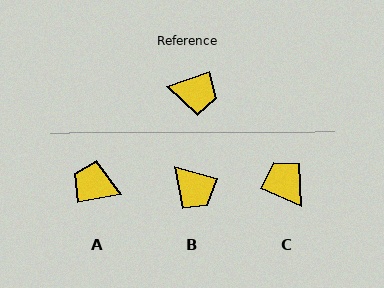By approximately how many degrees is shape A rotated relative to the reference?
Approximately 170 degrees counter-clockwise.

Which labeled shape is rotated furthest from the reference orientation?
A, about 170 degrees away.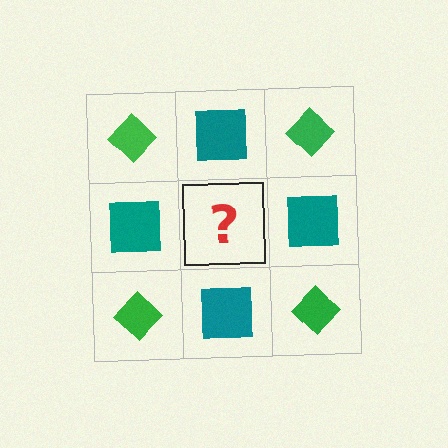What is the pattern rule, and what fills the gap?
The rule is that it alternates green diamond and teal square in a checkerboard pattern. The gap should be filled with a green diamond.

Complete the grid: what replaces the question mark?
The question mark should be replaced with a green diamond.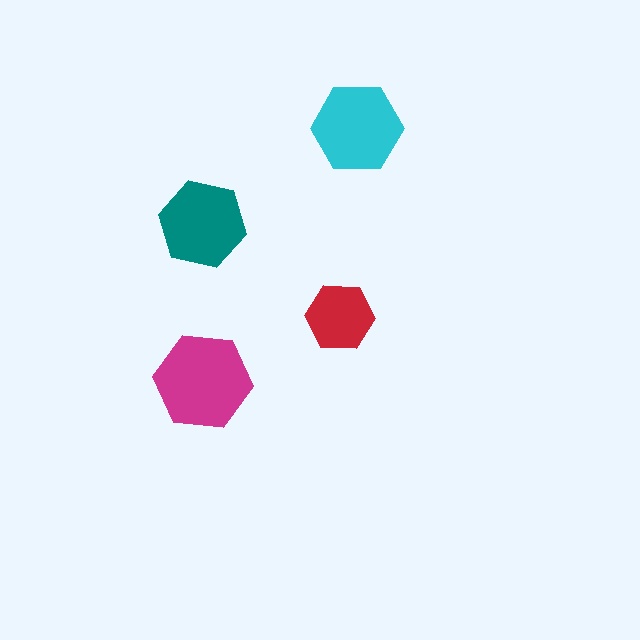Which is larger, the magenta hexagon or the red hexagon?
The magenta one.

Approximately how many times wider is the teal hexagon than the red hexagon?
About 1.5 times wider.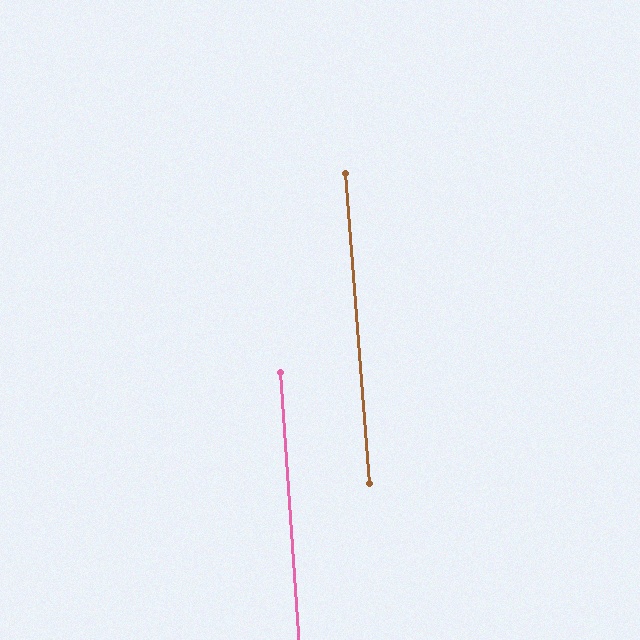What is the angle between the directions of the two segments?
Approximately 0 degrees.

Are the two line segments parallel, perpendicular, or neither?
Parallel — their directions differ by only 0.3°.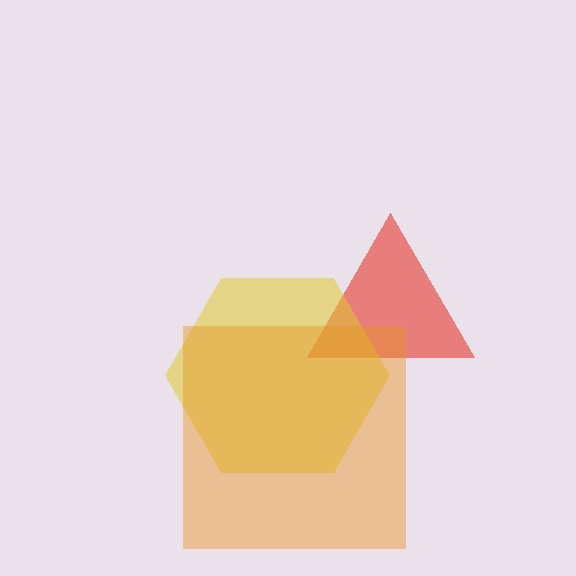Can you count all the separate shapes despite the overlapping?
Yes, there are 3 separate shapes.